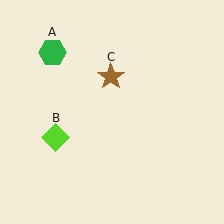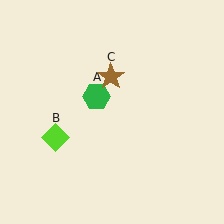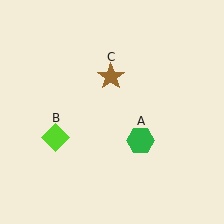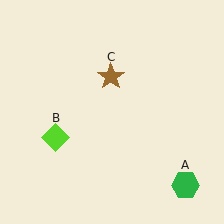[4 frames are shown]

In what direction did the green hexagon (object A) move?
The green hexagon (object A) moved down and to the right.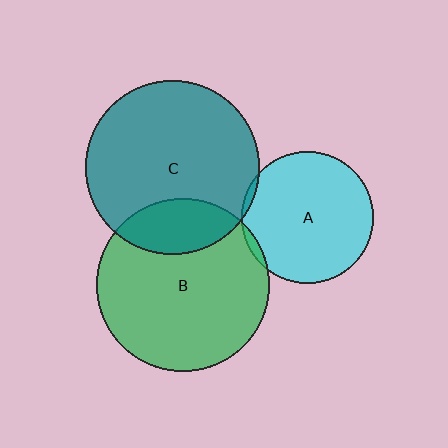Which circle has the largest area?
Circle C (teal).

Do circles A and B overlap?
Yes.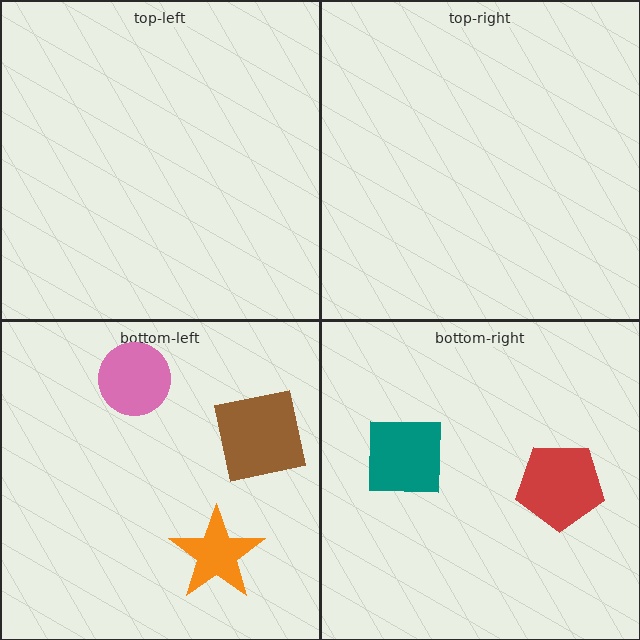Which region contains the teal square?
The bottom-right region.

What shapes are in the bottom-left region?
The orange star, the pink circle, the brown square.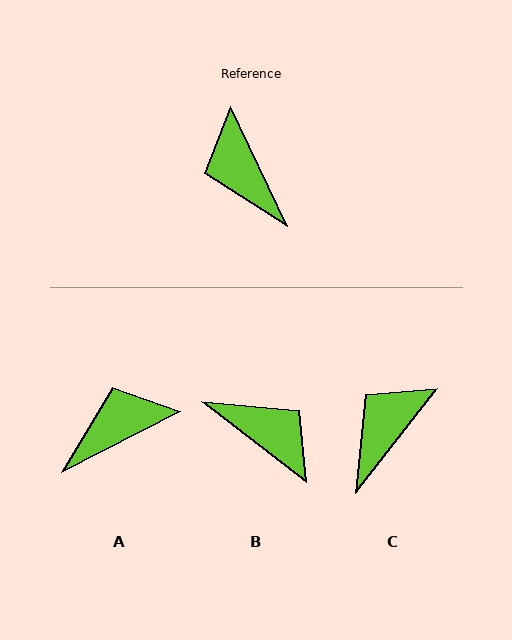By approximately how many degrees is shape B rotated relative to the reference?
Approximately 153 degrees clockwise.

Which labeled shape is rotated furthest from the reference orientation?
B, about 153 degrees away.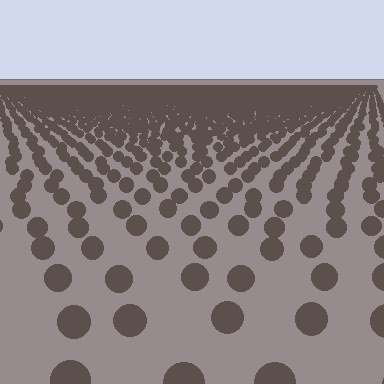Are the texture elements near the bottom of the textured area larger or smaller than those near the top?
Larger. Near the bottom, elements are closer to the viewer and appear at a bigger on-screen size.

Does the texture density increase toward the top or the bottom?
Density increases toward the top.